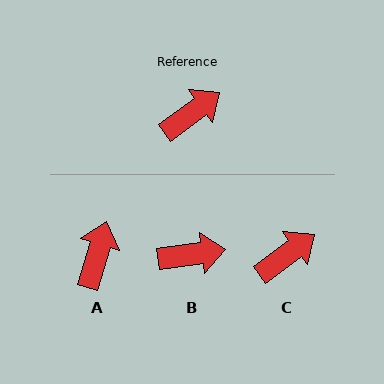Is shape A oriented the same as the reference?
No, it is off by about 37 degrees.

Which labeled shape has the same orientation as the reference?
C.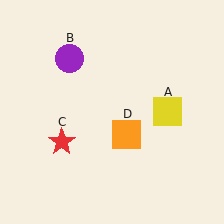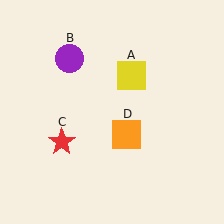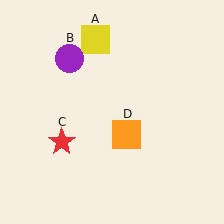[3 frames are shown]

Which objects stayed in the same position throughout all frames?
Purple circle (object B) and red star (object C) and orange square (object D) remained stationary.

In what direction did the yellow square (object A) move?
The yellow square (object A) moved up and to the left.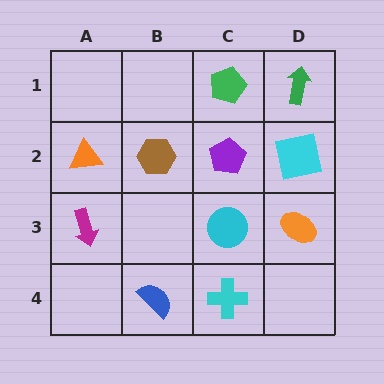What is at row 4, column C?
A cyan cross.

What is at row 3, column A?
A magenta arrow.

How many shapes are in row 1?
2 shapes.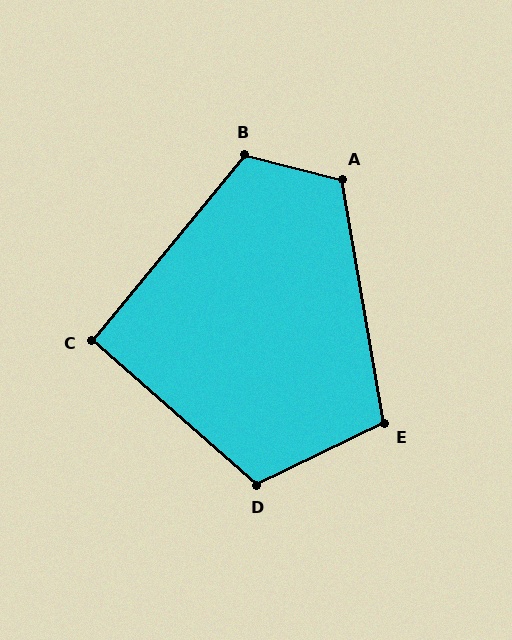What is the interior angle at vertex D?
Approximately 113 degrees (obtuse).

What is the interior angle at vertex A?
Approximately 114 degrees (obtuse).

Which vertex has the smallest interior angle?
C, at approximately 92 degrees.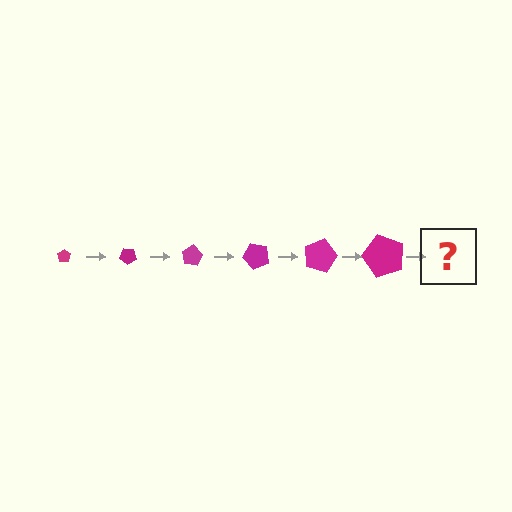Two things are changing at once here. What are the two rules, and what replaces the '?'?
The two rules are that the pentagon grows larger each step and it rotates 40 degrees each step. The '?' should be a pentagon, larger than the previous one and rotated 240 degrees from the start.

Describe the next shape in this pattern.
It should be a pentagon, larger than the previous one and rotated 240 degrees from the start.